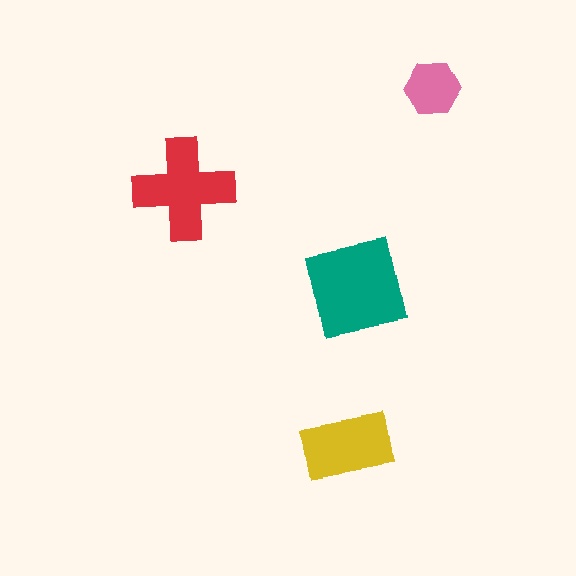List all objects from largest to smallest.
The teal square, the red cross, the yellow rectangle, the pink hexagon.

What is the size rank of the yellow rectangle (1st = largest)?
3rd.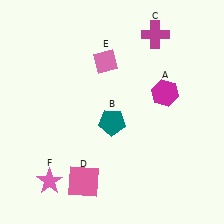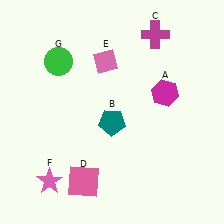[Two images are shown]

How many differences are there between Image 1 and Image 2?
There is 1 difference between the two images.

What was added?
A green circle (G) was added in Image 2.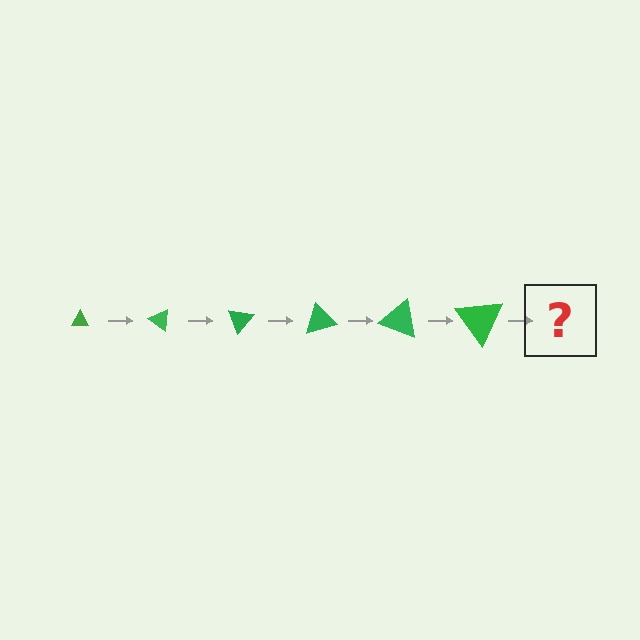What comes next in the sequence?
The next element should be a triangle, larger than the previous one and rotated 210 degrees from the start.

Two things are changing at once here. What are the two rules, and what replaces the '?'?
The two rules are that the triangle grows larger each step and it rotates 35 degrees each step. The '?' should be a triangle, larger than the previous one and rotated 210 degrees from the start.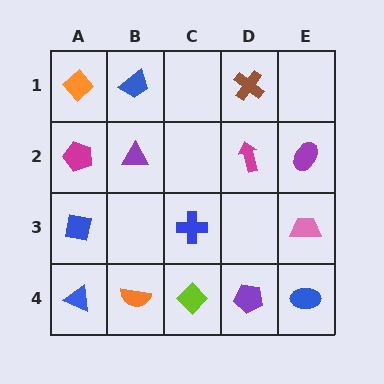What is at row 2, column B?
A purple triangle.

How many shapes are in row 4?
5 shapes.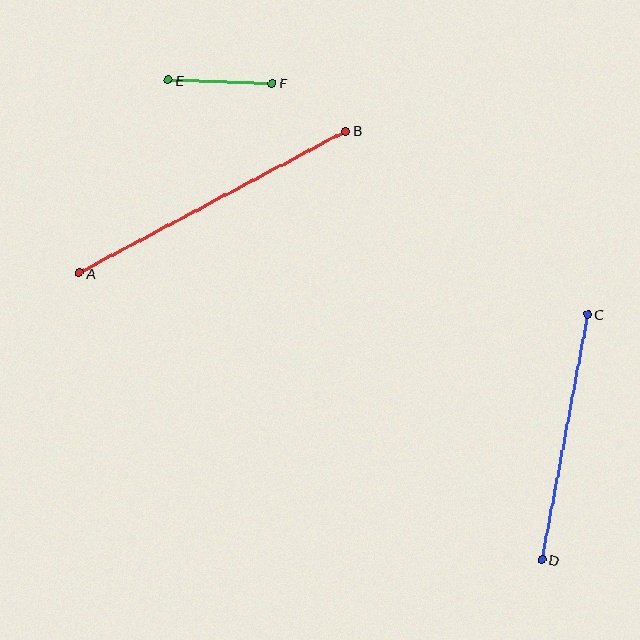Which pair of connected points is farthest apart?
Points A and B are farthest apart.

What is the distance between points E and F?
The distance is approximately 104 pixels.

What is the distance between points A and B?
The distance is approximately 302 pixels.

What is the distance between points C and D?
The distance is approximately 250 pixels.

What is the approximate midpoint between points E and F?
The midpoint is at approximately (220, 82) pixels.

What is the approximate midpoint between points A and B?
The midpoint is at approximately (213, 202) pixels.